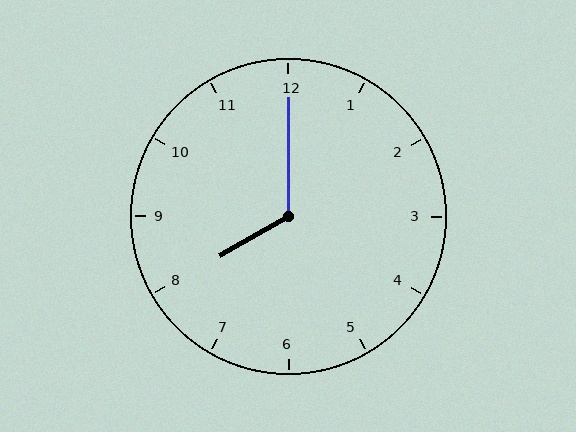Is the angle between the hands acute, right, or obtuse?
It is obtuse.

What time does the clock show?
8:00.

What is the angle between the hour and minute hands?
Approximately 120 degrees.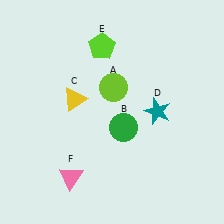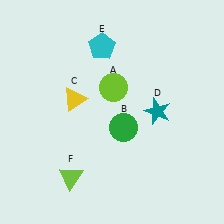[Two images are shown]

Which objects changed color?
E changed from lime to cyan. F changed from pink to lime.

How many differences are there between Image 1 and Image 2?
There are 2 differences between the two images.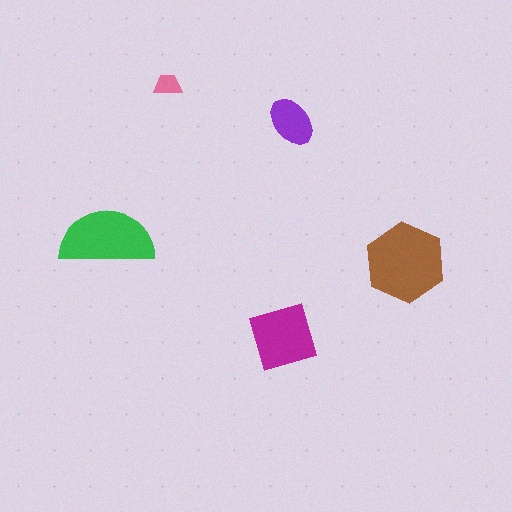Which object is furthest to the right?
The brown hexagon is rightmost.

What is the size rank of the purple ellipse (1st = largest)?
4th.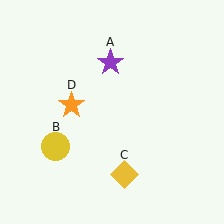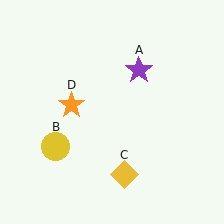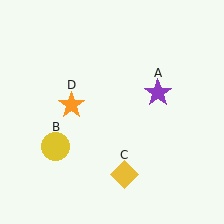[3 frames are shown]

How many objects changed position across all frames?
1 object changed position: purple star (object A).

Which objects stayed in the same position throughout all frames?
Yellow circle (object B) and yellow diamond (object C) and orange star (object D) remained stationary.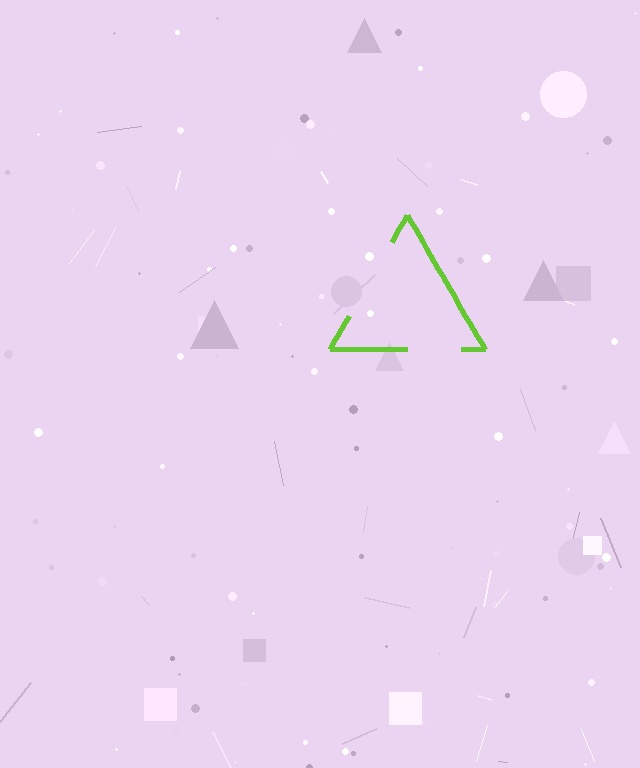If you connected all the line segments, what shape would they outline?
They would outline a triangle.